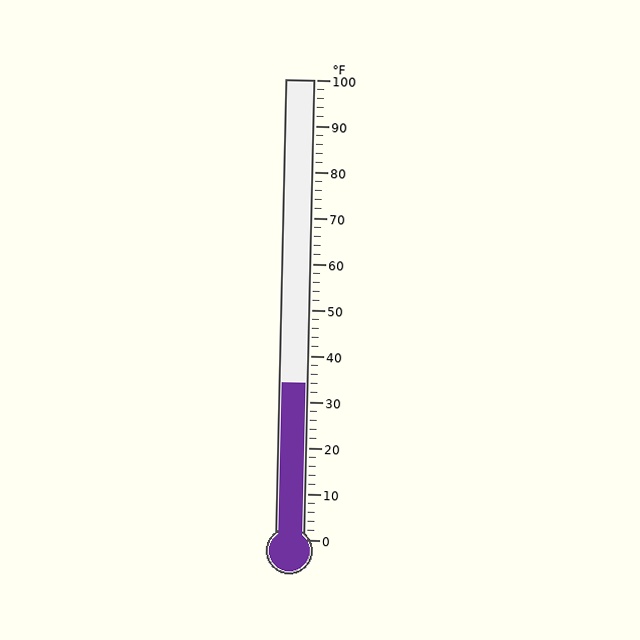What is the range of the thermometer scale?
The thermometer scale ranges from 0°F to 100°F.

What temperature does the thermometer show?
The thermometer shows approximately 34°F.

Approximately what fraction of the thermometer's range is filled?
The thermometer is filled to approximately 35% of its range.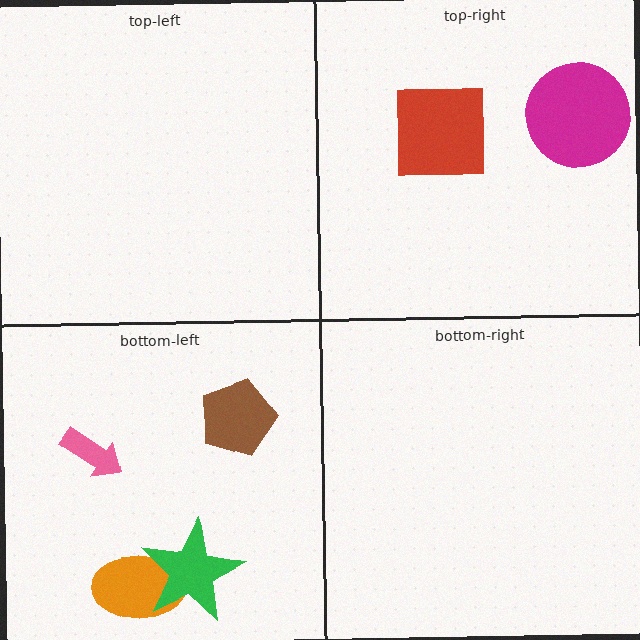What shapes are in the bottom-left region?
The pink arrow, the orange ellipse, the brown pentagon, the green star.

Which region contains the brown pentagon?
The bottom-left region.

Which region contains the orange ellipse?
The bottom-left region.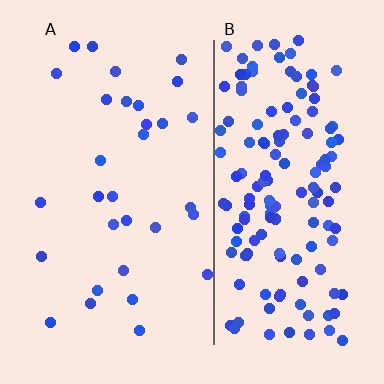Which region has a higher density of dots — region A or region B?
B (the right).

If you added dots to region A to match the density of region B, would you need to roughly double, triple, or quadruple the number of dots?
Approximately quadruple.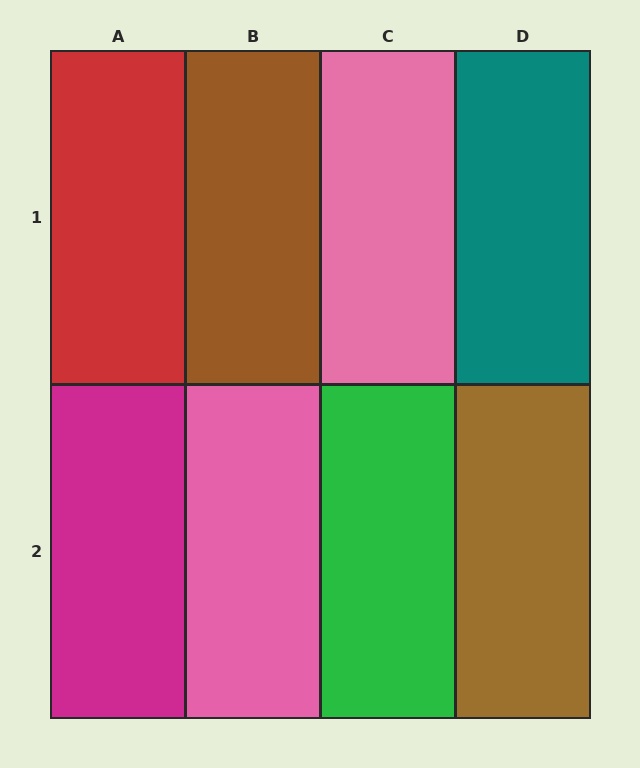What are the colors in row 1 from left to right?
Red, brown, pink, teal.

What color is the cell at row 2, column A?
Magenta.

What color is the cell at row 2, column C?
Green.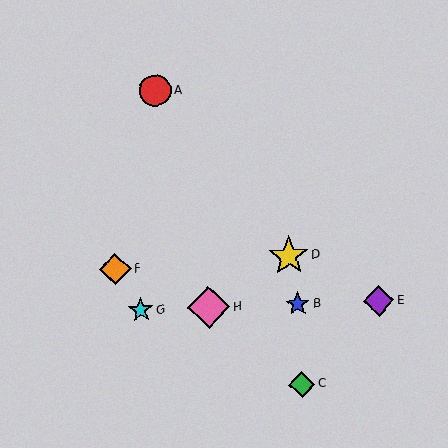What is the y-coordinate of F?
Object F is at y≈269.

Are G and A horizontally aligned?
No, G is at y≈310 and A is at y≈91.